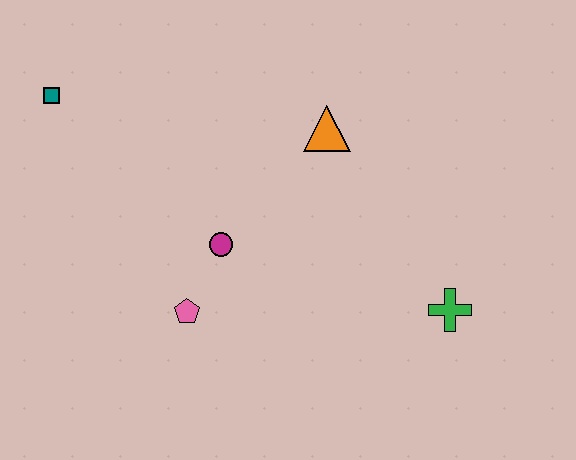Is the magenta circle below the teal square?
Yes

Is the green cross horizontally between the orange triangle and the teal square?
No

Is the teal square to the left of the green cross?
Yes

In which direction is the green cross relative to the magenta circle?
The green cross is to the right of the magenta circle.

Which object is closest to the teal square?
The magenta circle is closest to the teal square.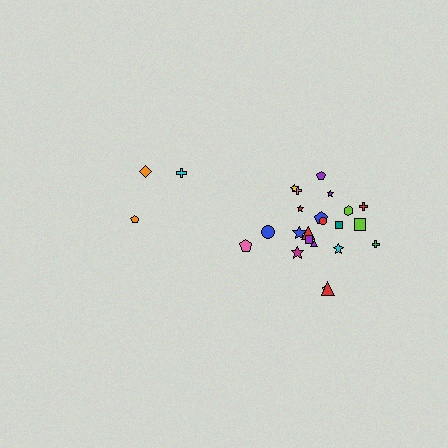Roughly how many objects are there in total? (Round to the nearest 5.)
Roughly 25 objects in total.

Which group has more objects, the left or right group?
The right group.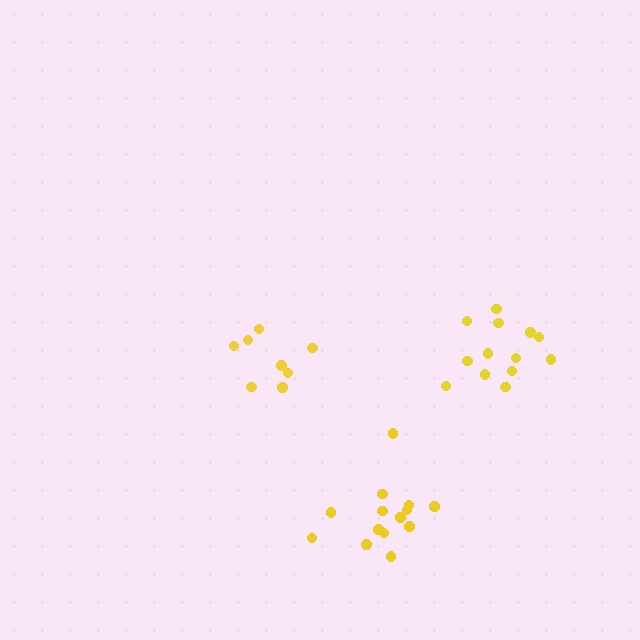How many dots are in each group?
Group 1: 13 dots, Group 2: 8 dots, Group 3: 14 dots (35 total).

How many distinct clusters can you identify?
There are 3 distinct clusters.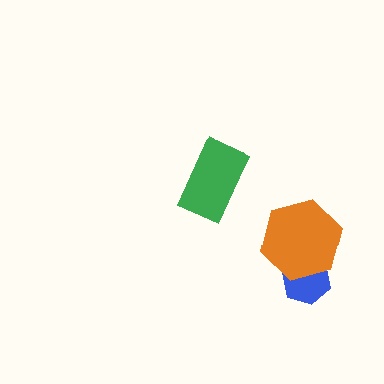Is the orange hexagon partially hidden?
No, no other shape covers it.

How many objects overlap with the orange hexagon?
1 object overlaps with the orange hexagon.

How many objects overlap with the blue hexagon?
1 object overlaps with the blue hexagon.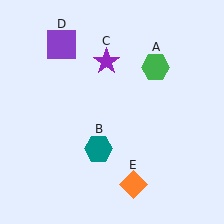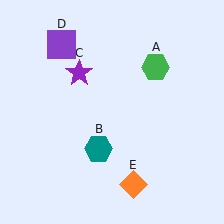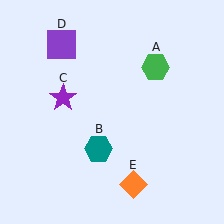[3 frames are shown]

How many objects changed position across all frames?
1 object changed position: purple star (object C).